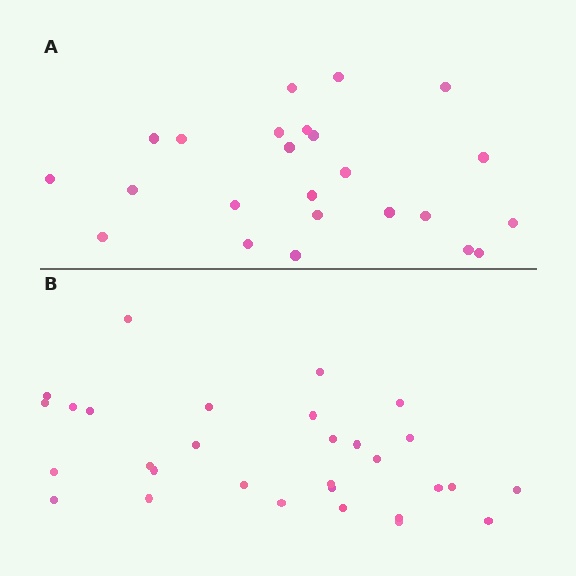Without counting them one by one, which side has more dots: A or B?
Region B (the bottom region) has more dots.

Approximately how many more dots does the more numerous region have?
Region B has about 6 more dots than region A.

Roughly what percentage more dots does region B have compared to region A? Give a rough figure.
About 25% more.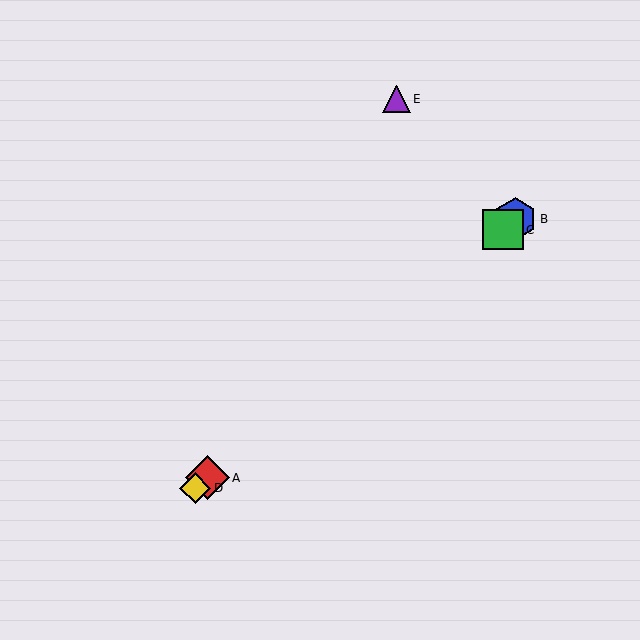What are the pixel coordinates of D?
Object D is at (195, 488).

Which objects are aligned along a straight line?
Objects A, B, C, D are aligned along a straight line.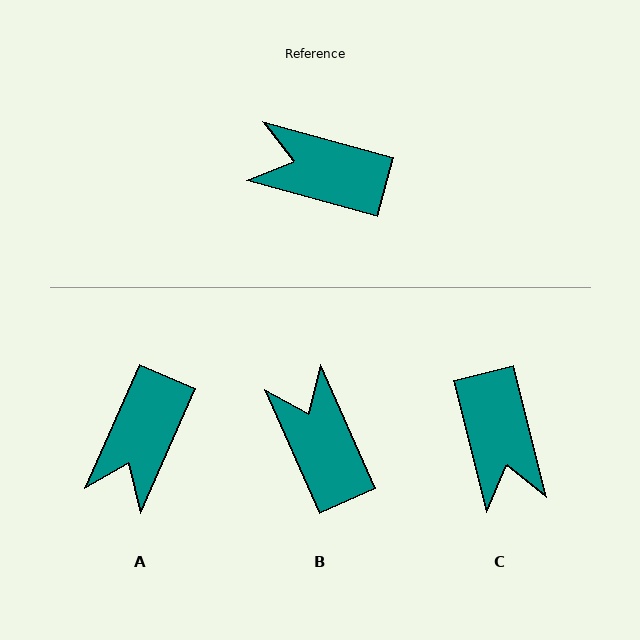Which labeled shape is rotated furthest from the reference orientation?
C, about 119 degrees away.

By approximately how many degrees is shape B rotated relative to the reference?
Approximately 51 degrees clockwise.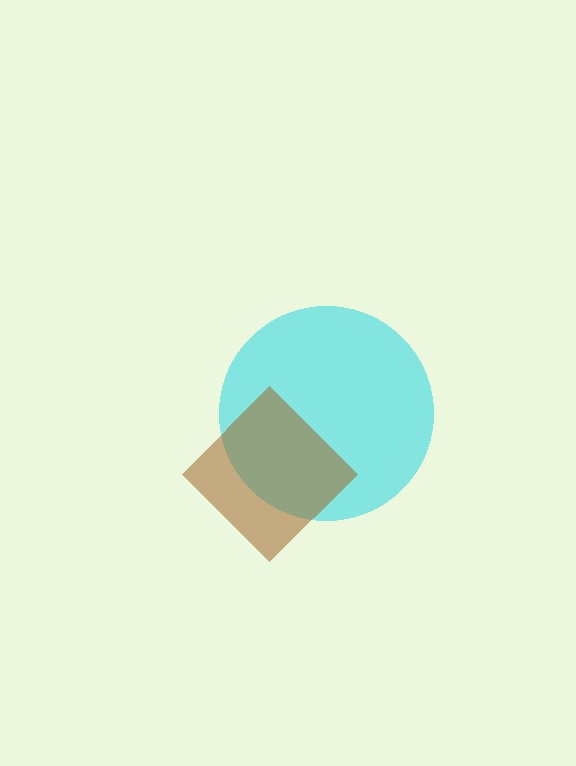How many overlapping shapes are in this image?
There are 2 overlapping shapes in the image.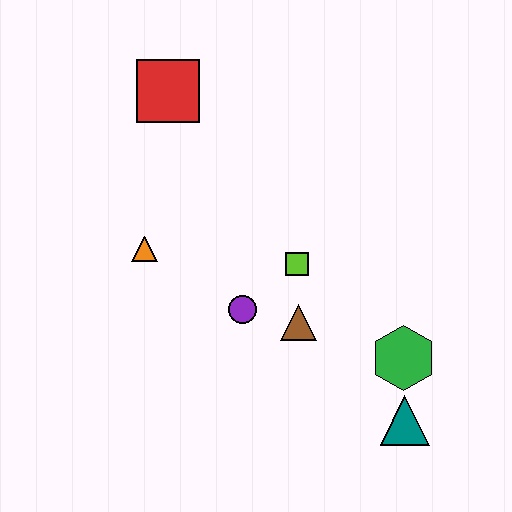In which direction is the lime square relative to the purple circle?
The lime square is to the right of the purple circle.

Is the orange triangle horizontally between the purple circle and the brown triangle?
No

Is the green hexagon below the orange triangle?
Yes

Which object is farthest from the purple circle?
The red square is farthest from the purple circle.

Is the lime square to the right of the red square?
Yes